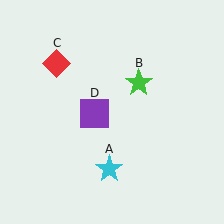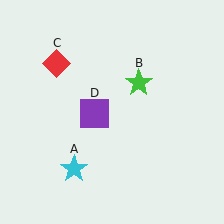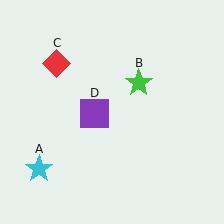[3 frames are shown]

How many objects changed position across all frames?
1 object changed position: cyan star (object A).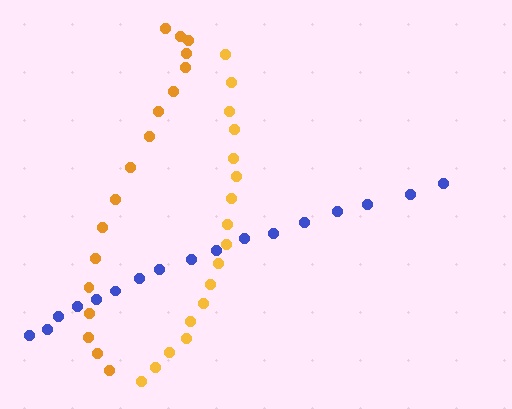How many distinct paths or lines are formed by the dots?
There are 3 distinct paths.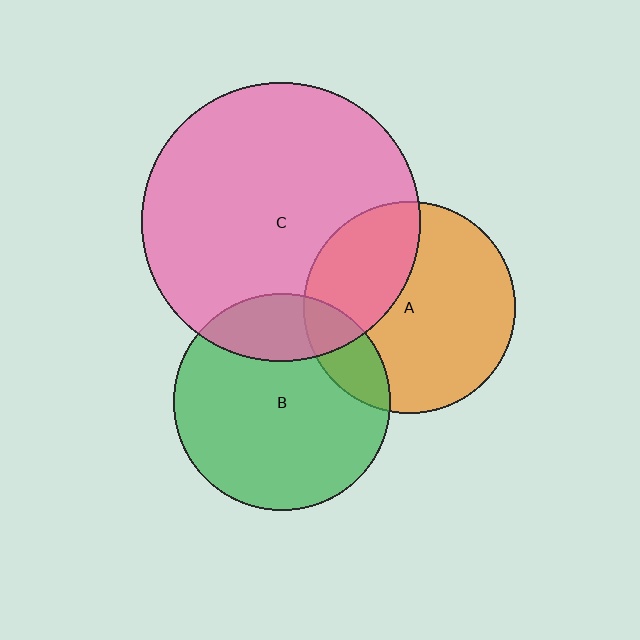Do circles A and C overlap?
Yes.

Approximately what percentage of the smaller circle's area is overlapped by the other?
Approximately 35%.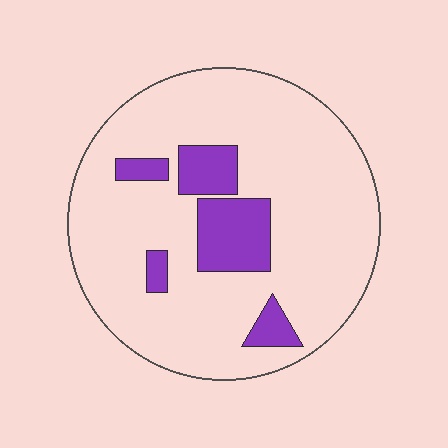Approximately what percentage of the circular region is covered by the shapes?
Approximately 15%.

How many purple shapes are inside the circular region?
5.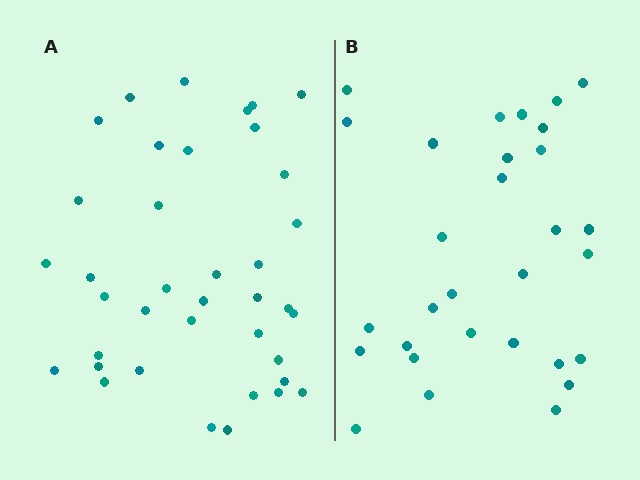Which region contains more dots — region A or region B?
Region A (the left region) has more dots.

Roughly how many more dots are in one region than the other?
Region A has roughly 8 or so more dots than region B.